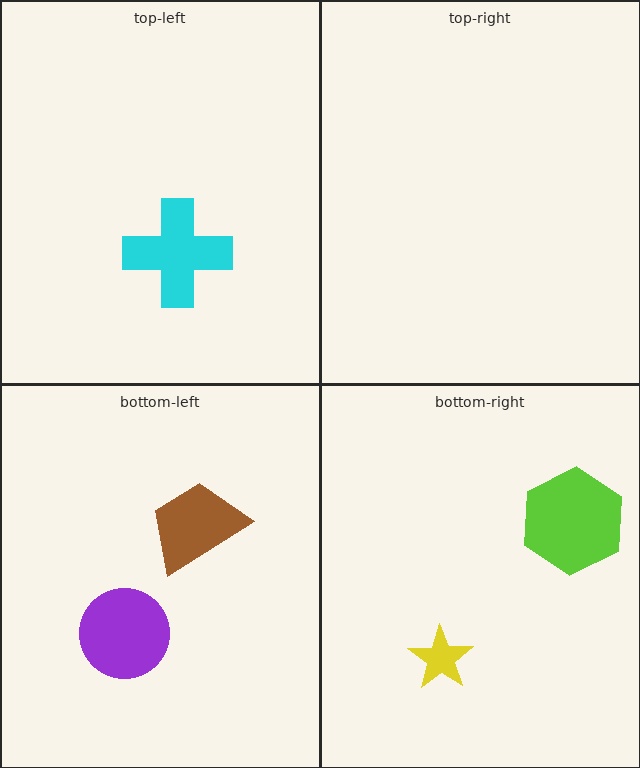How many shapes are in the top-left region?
1.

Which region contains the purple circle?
The bottom-left region.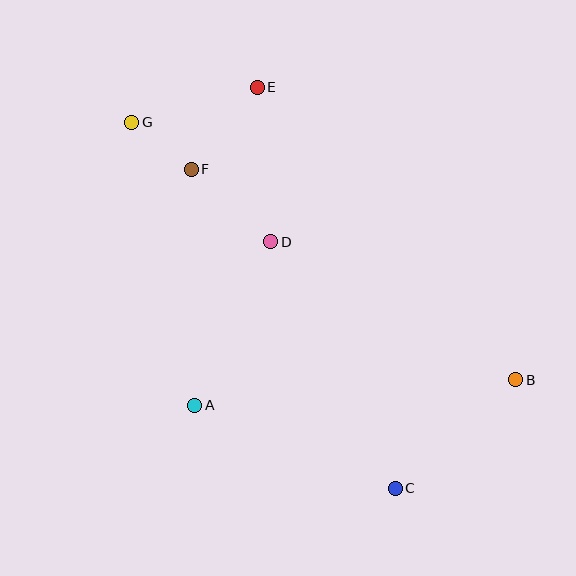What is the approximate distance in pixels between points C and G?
The distance between C and G is approximately 451 pixels.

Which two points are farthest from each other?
Points B and G are farthest from each other.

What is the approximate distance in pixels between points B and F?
The distance between B and F is approximately 387 pixels.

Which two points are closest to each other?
Points F and G are closest to each other.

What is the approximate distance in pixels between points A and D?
The distance between A and D is approximately 181 pixels.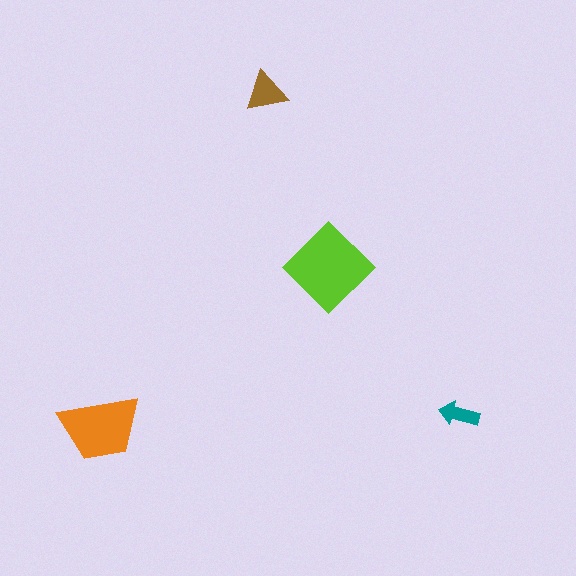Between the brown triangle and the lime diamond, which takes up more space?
The lime diamond.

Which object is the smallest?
The teal arrow.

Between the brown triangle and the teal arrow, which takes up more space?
The brown triangle.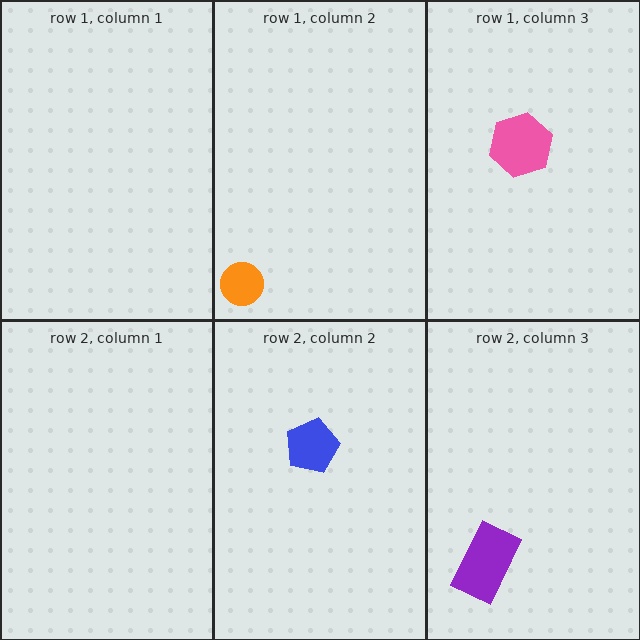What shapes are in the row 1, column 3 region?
The pink hexagon.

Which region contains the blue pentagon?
The row 2, column 2 region.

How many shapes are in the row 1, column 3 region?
1.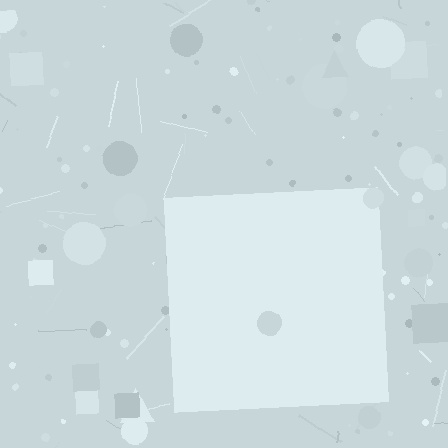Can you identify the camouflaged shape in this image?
The camouflaged shape is a square.